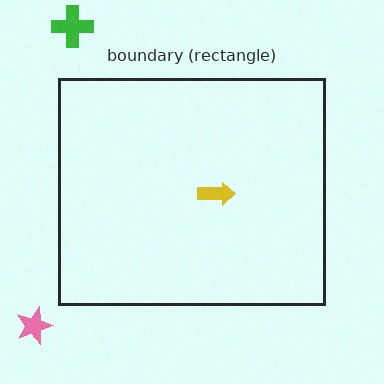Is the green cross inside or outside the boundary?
Outside.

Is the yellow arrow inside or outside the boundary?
Inside.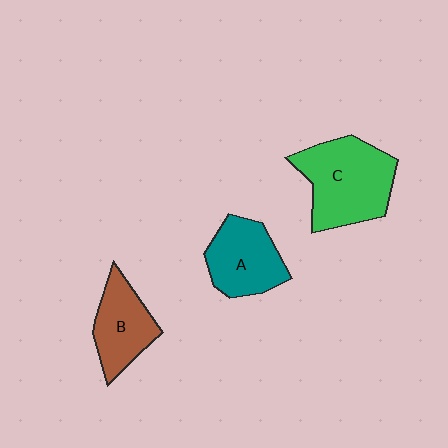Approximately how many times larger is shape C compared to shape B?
Approximately 1.6 times.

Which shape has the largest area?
Shape C (green).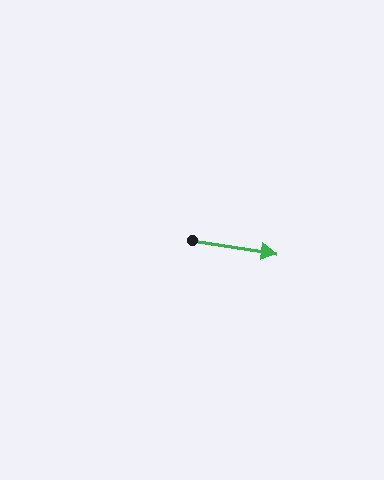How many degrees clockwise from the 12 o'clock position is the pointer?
Approximately 99 degrees.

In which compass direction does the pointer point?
East.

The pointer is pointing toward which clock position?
Roughly 3 o'clock.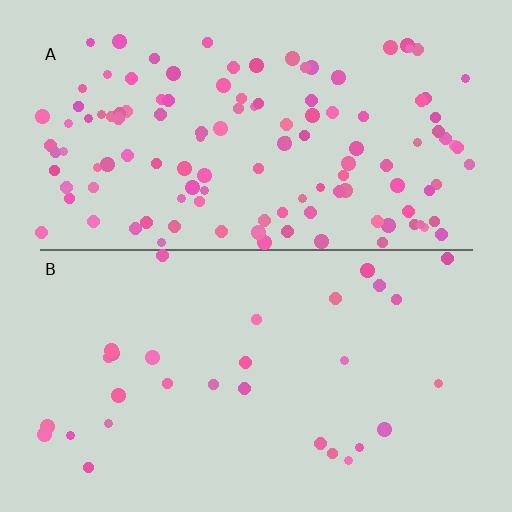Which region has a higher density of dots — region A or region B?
A (the top).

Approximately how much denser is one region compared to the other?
Approximately 4.1× — region A over region B.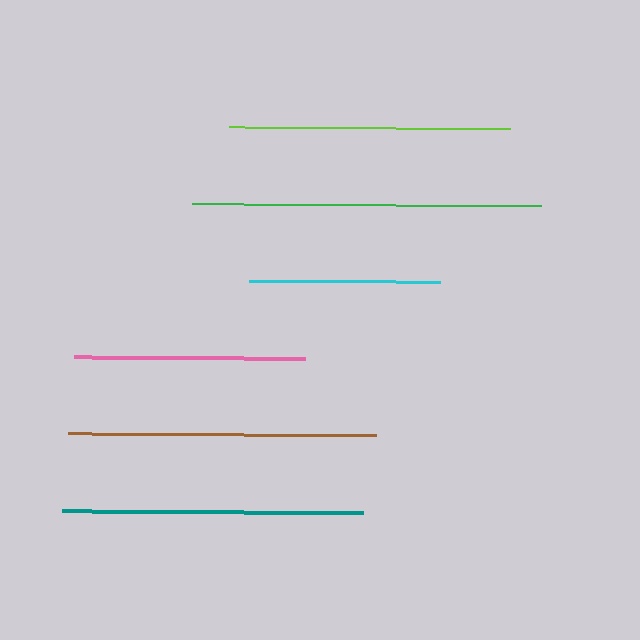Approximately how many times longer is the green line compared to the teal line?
The green line is approximately 1.2 times the length of the teal line.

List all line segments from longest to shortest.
From longest to shortest: green, brown, teal, lime, pink, cyan.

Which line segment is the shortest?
The cyan line is the shortest at approximately 191 pixels.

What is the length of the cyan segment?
The cyan segment is approximately 191 pixels long.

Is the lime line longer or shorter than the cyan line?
The lime line is longer than the cyan line.